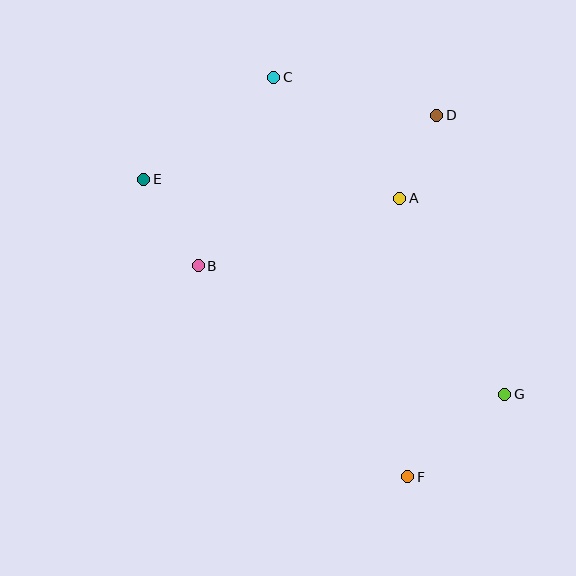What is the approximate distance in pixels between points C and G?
The distance between C and G is approximately 392 pixels.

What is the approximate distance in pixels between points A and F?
The distance between A and F is approximately 279 pixels.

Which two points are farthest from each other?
Points C and F are farthest from each other.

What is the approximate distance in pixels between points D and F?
The distance between D and F is approximately 363 pixels.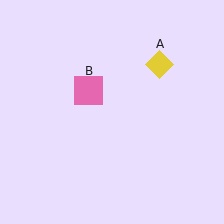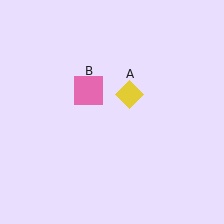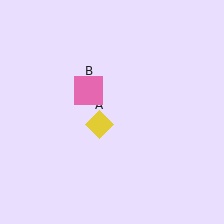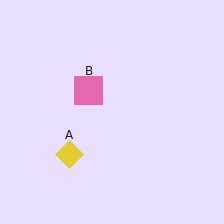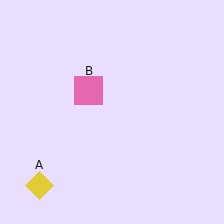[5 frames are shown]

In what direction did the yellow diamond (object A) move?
The yellow diamond (object A) moved down and to the left.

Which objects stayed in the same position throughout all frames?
Pink square (object B) remained stationary.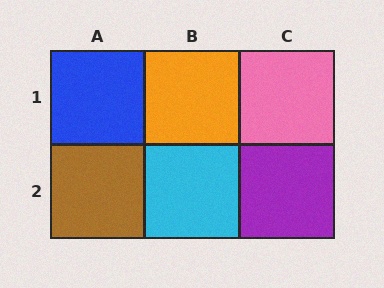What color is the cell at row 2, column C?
Purple.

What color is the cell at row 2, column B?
Cyan.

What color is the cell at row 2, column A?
Brown.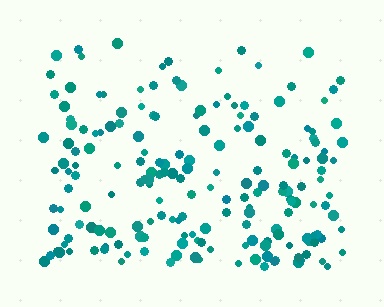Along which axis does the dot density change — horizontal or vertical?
Vertical.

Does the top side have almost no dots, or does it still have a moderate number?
Still a moderate number, just noticeably fewer than the bottom.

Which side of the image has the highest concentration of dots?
The bottom.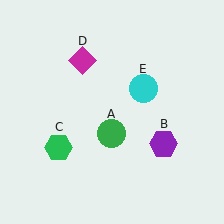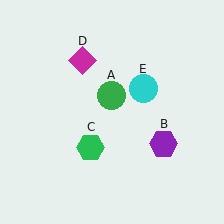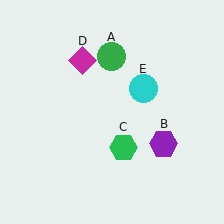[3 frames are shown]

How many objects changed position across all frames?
2 objects changed position: green circle (object A), green hexagon (object C).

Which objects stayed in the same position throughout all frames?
Purple hexagon (object B) and magenta diamond (object D) and cyan circle (object E) remained stationary.